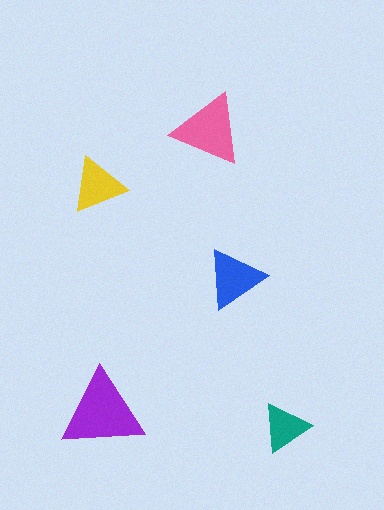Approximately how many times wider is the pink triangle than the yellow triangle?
About 1.5 times wider.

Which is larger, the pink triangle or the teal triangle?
The pink one.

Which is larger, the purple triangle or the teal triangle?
The purple one.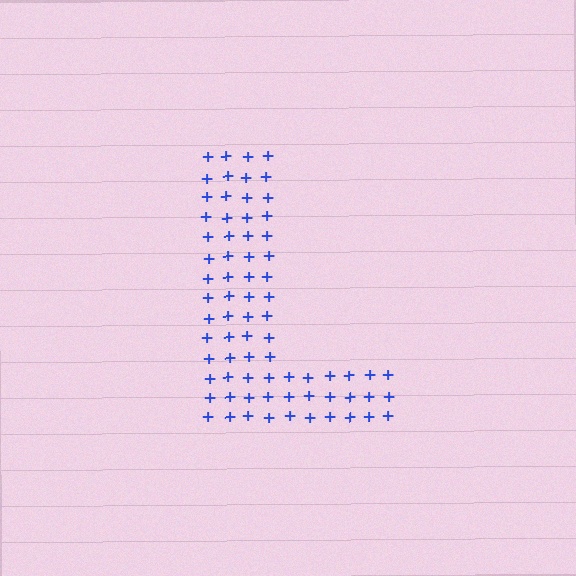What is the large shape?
The large shape is the letter L.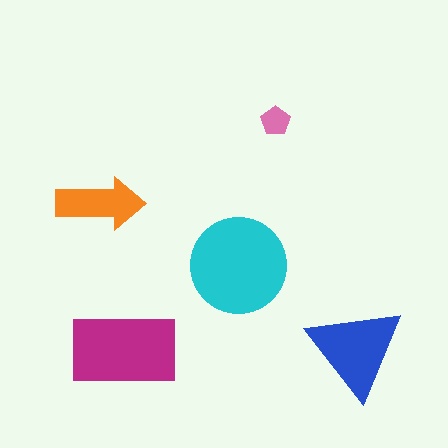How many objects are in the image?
There are 5 objects in the image.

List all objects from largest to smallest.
The cyan circle, the magenta rectangle, the blue triangle, the orange arrow, the pink pentagon.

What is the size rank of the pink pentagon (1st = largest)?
5th.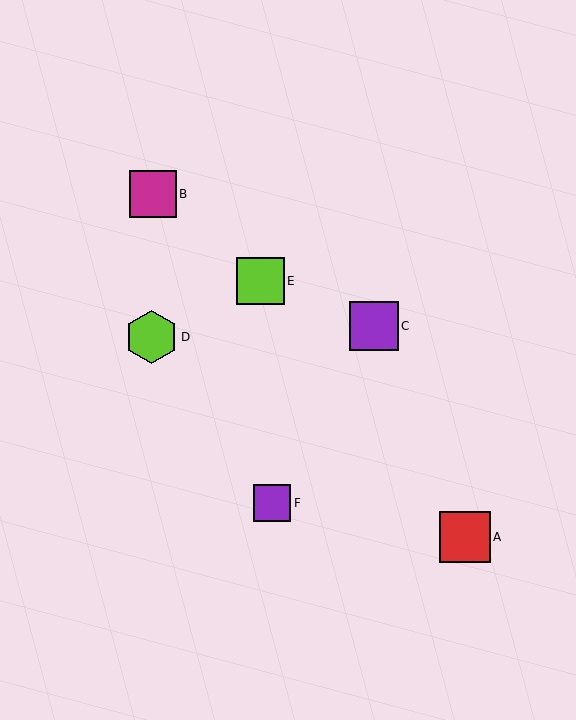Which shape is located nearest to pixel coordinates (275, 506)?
The purple square (labeled F) at (272, 503) is nearest to that location.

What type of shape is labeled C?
Shape C is a purple square.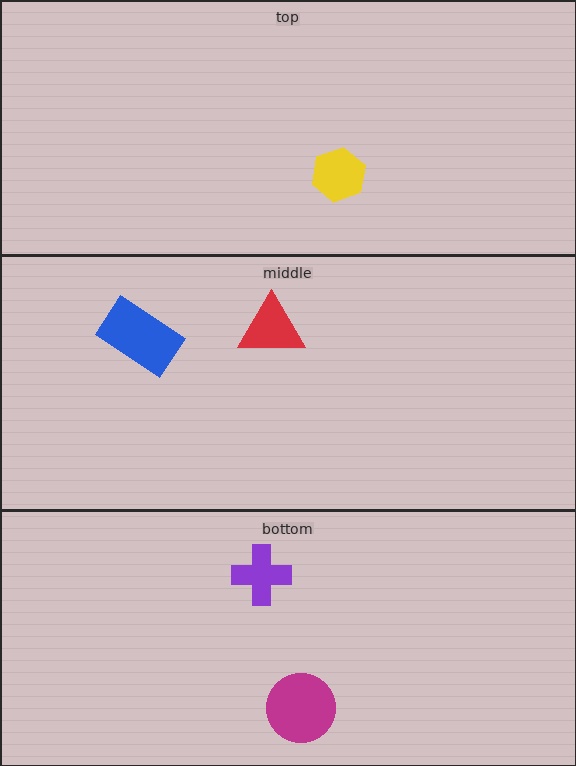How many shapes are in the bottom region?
2.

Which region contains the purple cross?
The bottom region.